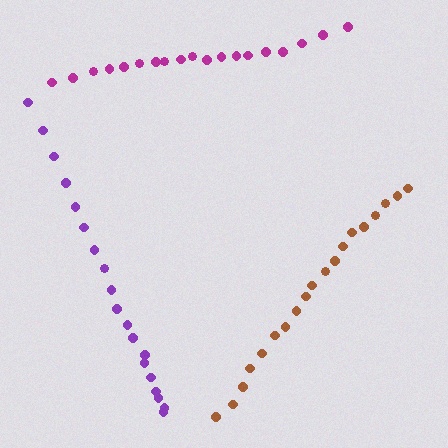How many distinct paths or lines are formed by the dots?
There are 3 distinct paths.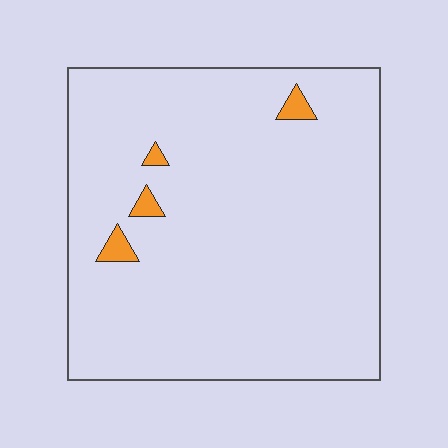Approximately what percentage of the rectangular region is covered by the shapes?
Approximately 5%.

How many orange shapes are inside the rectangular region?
4.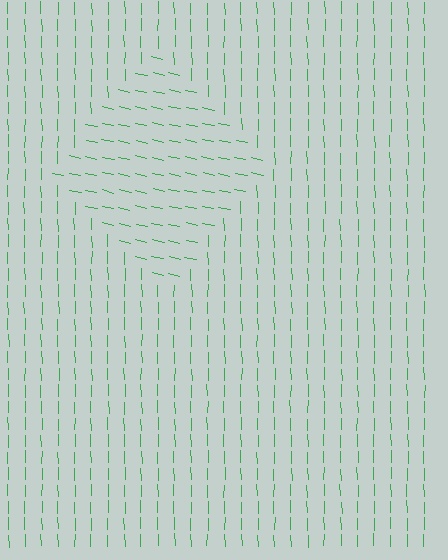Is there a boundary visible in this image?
Yes, there is a texture boundary formed by a change in line orientation.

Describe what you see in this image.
The image is filled with small green line segments. A diamond region in the image has lines oriented differently from the surrounding lines, creating a visible texture boundary.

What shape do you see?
I see a diamond.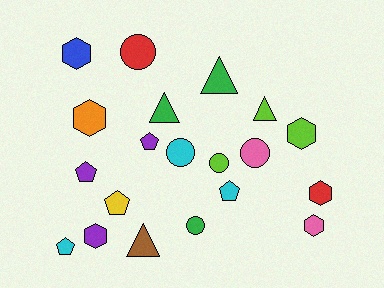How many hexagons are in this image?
There are 6 hexagons.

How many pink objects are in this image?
There are 2 pink objects.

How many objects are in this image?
There are 20 objects.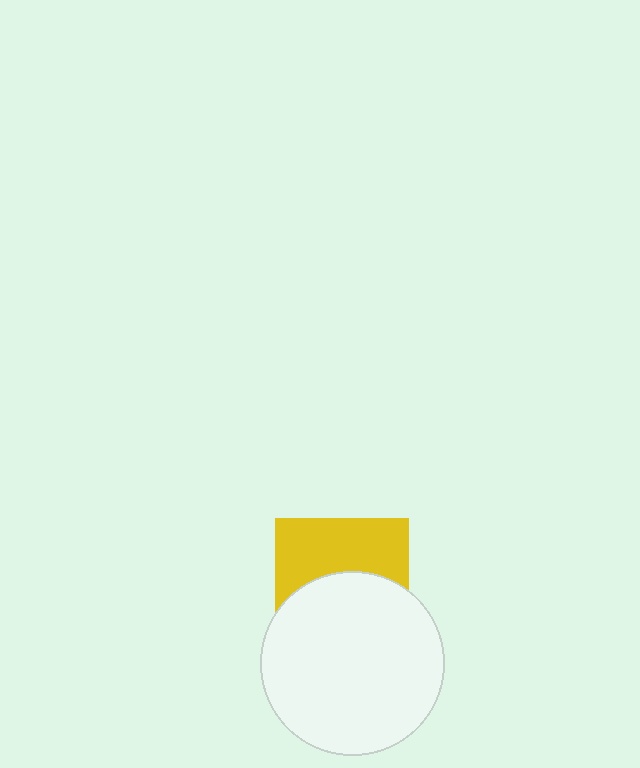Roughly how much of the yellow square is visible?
About half of it is visible (roughly 47%).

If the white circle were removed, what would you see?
You would see the complete yellow square.